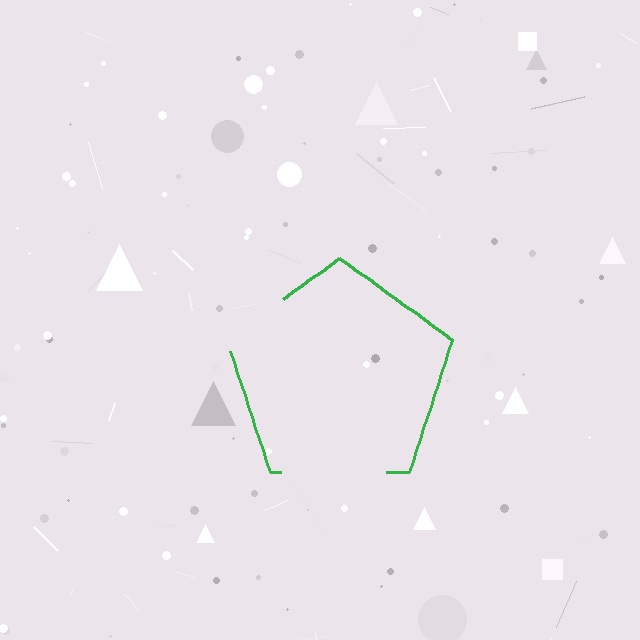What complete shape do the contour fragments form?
The contour fragments form a pentagon.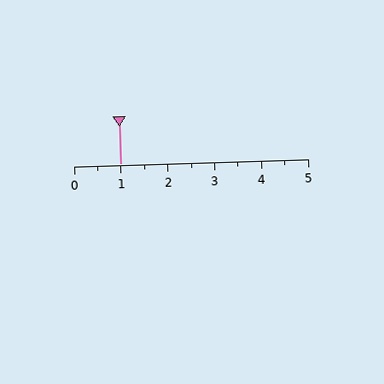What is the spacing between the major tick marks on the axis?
The major ticks are spaced 1 apart.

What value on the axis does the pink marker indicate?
The marker indicates approximately 1.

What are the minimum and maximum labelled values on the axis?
The axis runs from 0 to 5.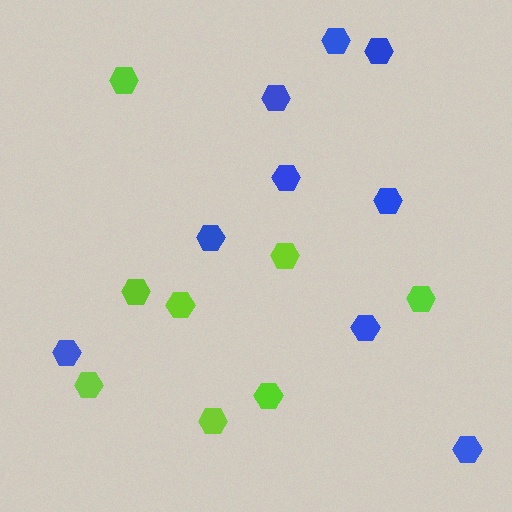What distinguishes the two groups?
There are 2 groups: one group of lime hexagons (8) and one group of blue hexagons (9).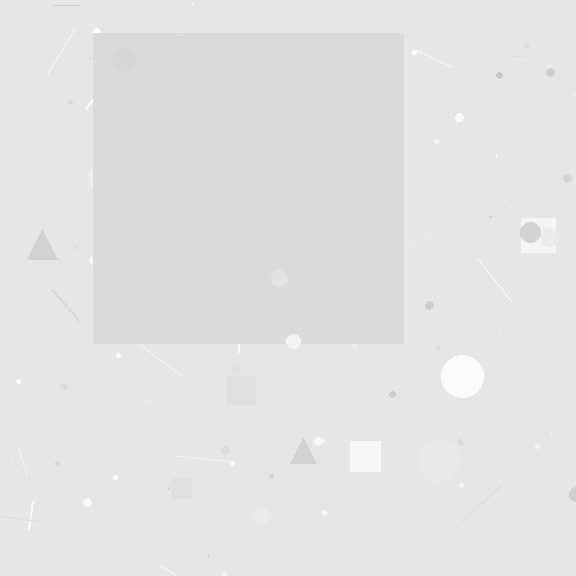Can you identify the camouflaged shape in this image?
The camouflaged shape is a square.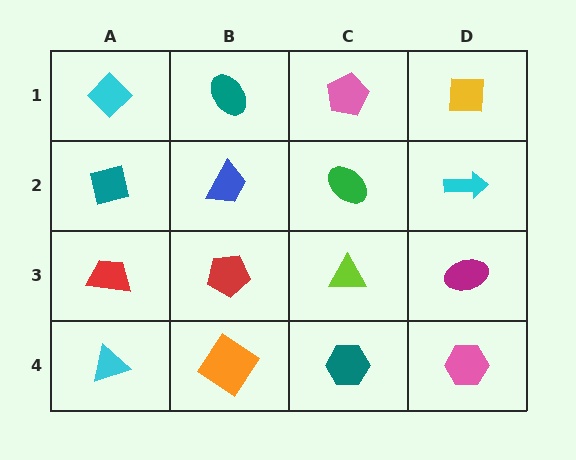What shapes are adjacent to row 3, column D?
A cyan arrow (row 2, column D), a pink hexagon (row 4, column D), a lime triangle (row 3, column C).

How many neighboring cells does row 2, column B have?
4.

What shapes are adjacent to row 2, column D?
A yellow square (row 1, column D), a magenta ellipse (row 3, column D), a green ellipse (row 2, column C).